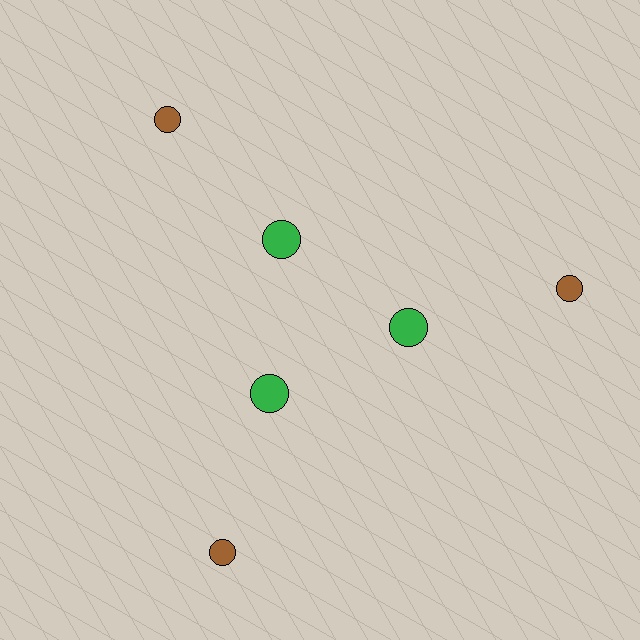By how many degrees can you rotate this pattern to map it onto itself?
The pattern maps onto itself every 120 degrees of rotation.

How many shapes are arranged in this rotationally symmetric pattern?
There are 6 shapes, arranged in 3 groups of 2.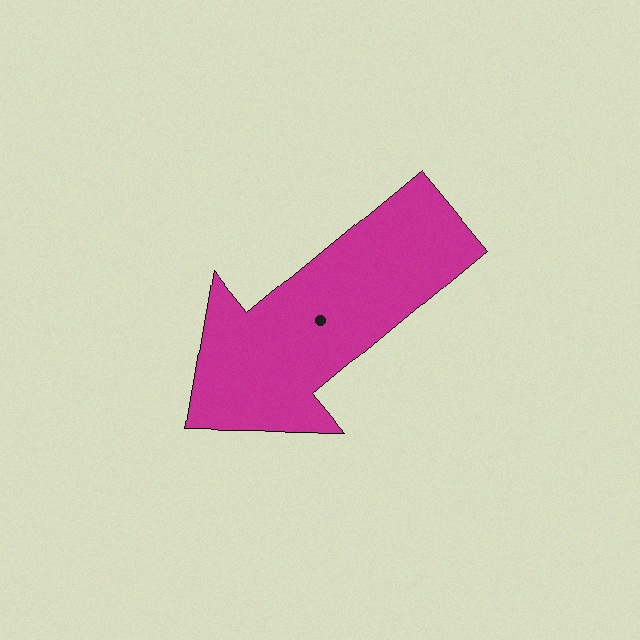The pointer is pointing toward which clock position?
Roughly 8 o'clock.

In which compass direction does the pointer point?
Southwest.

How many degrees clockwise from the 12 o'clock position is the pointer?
Approximately 230 degrees.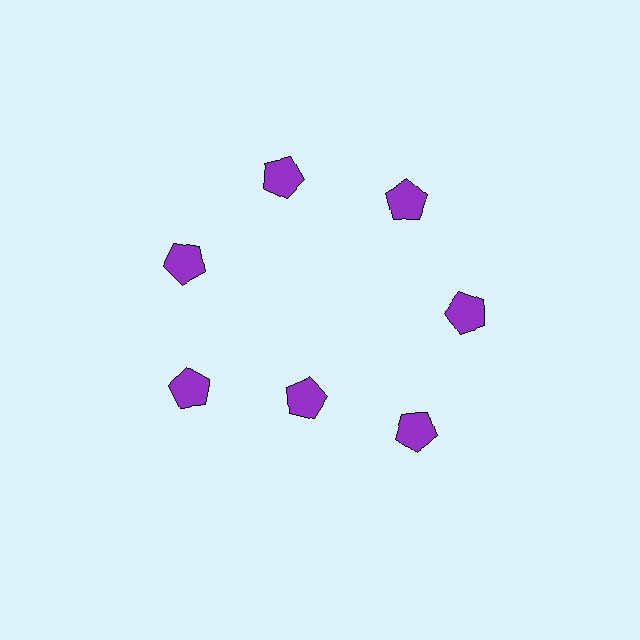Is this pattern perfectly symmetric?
No. The 7 purple pentagons are arranged in a ring, but one element near the 6 o'clock position is pulled inward toward the center, breaking the 7-fold rotational symmetry.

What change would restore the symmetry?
The symmetry would be restored by moving it outward, back onto the ring so that all 7 pentagons sit at equal angles and equal distance from the center.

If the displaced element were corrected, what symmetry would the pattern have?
It would have 7-fold rotational symmetry — the pattern would map onto itself every 51 degrees.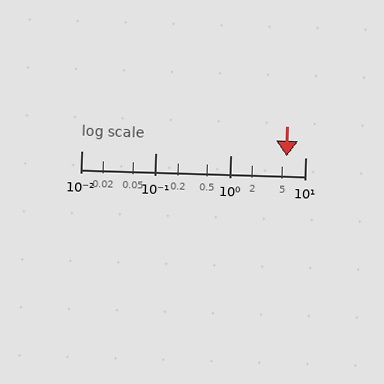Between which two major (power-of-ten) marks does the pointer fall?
The pointer is between 1 and 10.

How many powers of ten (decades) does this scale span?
The scale spans 3 decades, from 0.01 to 10.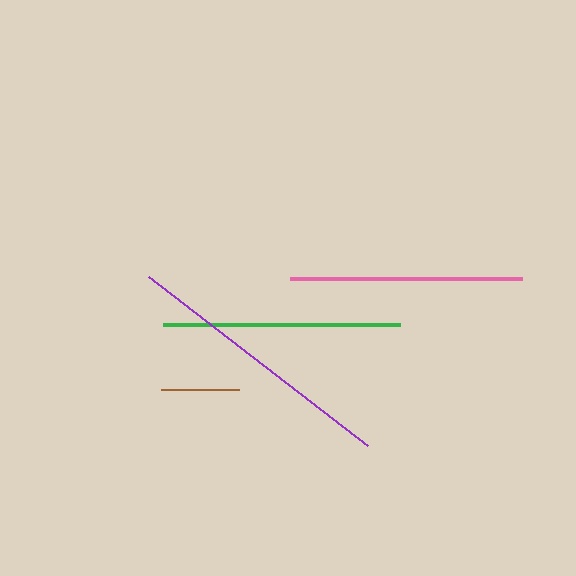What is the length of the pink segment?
The pink segment is approximately 232 pixels long.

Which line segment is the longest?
The purple line is the longest at approximately 277 pixels.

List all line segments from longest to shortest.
From longest to shortest: purple, green, pink, brown.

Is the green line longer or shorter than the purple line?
The purple line is longer than the green line.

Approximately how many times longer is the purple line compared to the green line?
The purple line is approximately 1.2 times the length of the green line.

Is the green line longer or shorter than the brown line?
The green line is longer than the brown line.